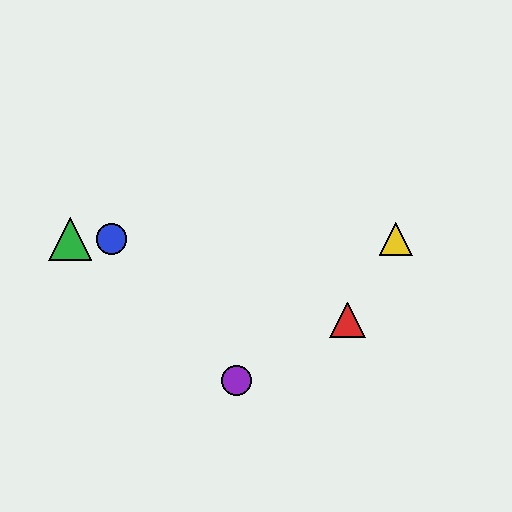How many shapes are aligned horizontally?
3 shapes (the blue circle, the green triangle, the yellow triangle) are aligned horizontally.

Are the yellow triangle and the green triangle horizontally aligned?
Yes, both are at y≈239.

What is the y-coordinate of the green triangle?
The green triangle is at y≈239.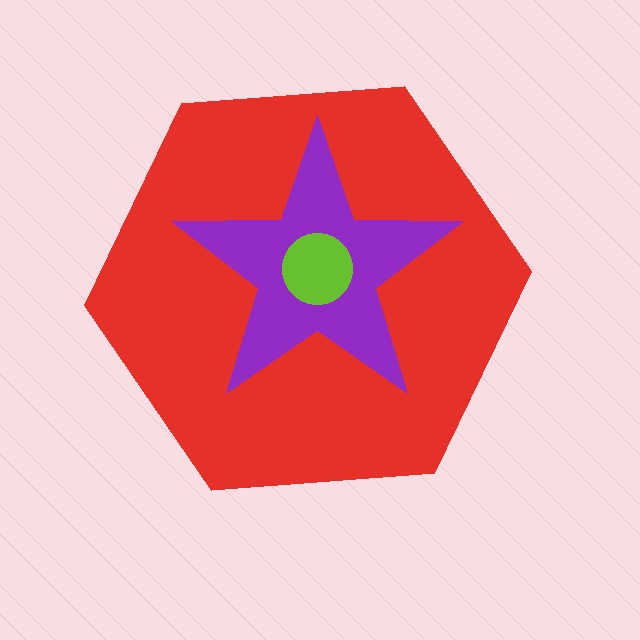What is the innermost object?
The lime circle.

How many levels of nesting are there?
3.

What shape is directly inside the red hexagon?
The purple star.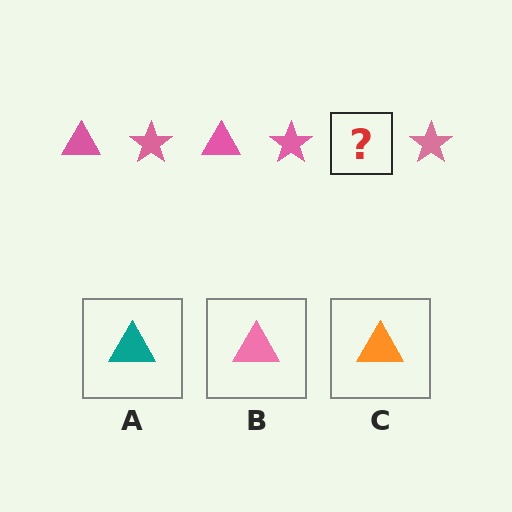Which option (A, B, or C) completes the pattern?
B.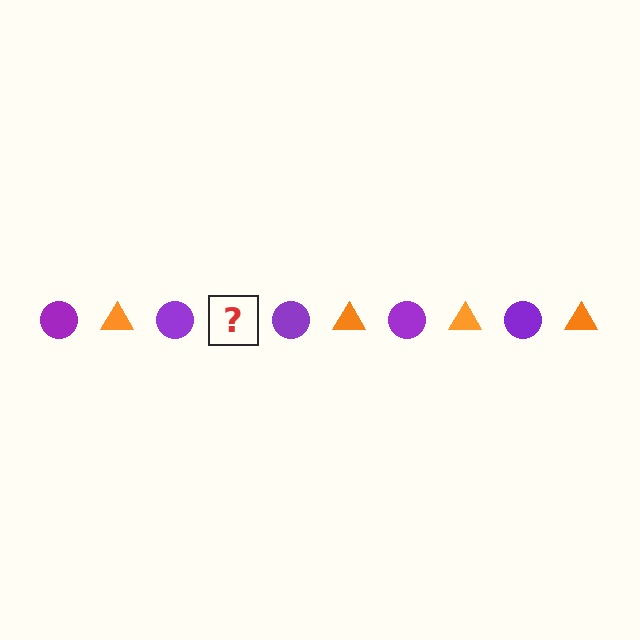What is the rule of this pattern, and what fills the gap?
The rule is that the pattern alternates between purple circle and orange triangle. The gap should be filled with an orange triangle.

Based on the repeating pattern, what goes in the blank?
The blank should be an orange triangle.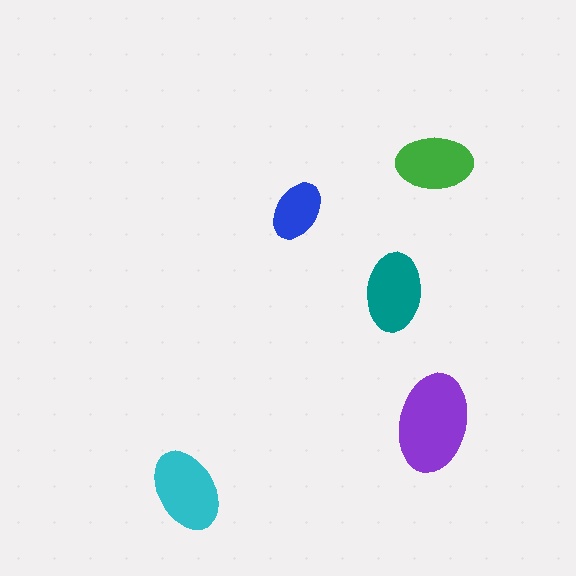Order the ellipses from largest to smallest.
the purple one, the cyan one, the teal one, the green one, the blue one.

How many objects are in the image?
There are 5 objects in the image.